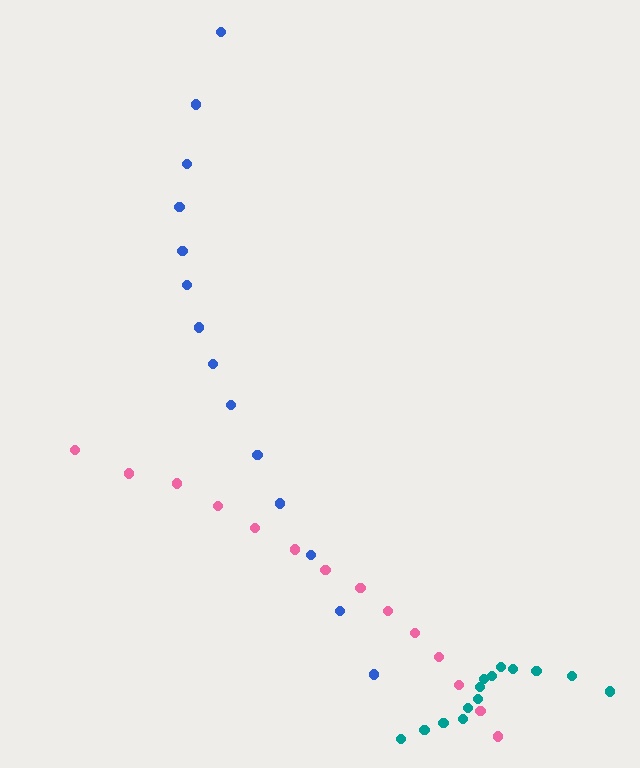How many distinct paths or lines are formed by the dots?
There are 3 distinct paths.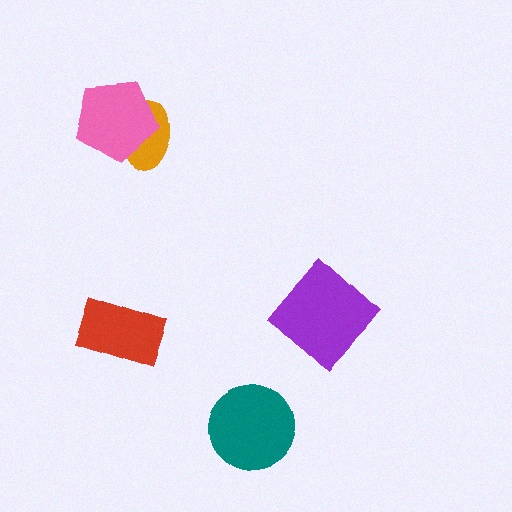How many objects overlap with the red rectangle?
0 objects overlap with the red rectangle.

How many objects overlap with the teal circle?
0 objects overlap with the teal circle.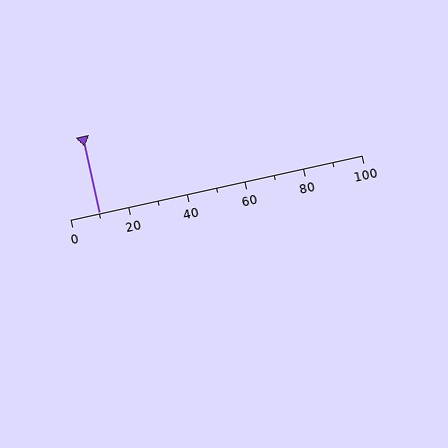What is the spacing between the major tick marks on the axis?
The major ticks are spaced 20 apart.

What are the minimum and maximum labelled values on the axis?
The axis runs from 0 to 100.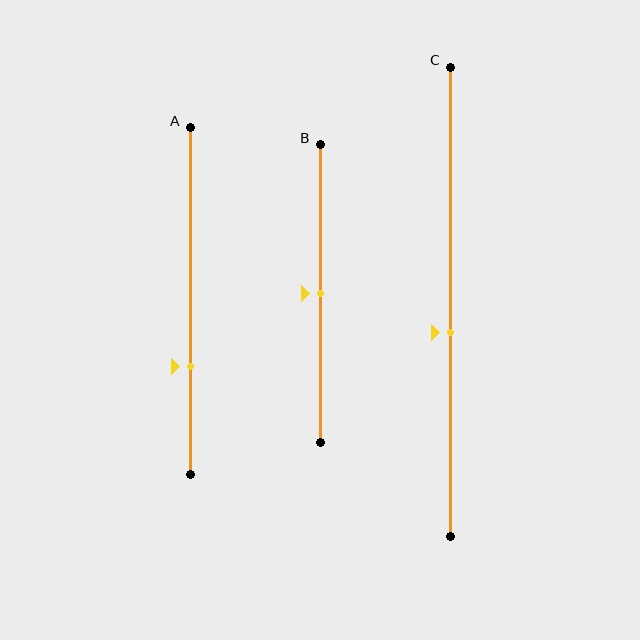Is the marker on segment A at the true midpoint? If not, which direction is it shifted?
No, the marker on segment A is shifted downward by about 19% of the segment length.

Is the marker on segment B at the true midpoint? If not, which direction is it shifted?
Yes, the marker on segment B is at the true midpoint.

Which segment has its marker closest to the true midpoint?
Segment B has its marker closest to the true midpoint.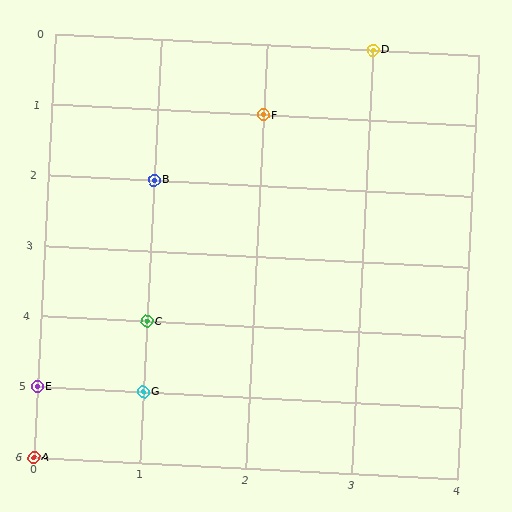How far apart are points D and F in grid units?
Points D and F are 1 column and 1 row apart (about 1.4 grid units diagonally).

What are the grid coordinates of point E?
Point E is at grid coordinates (0, 5).